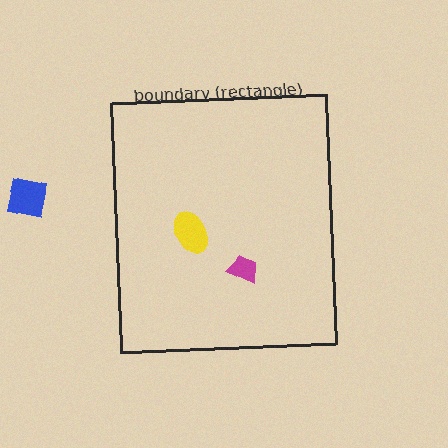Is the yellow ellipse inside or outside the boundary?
Inside.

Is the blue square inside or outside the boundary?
Outside.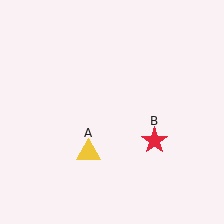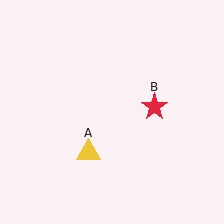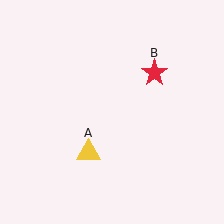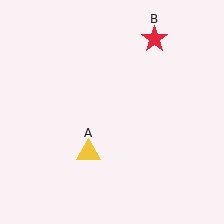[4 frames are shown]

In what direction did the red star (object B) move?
The red star (object B) moved up.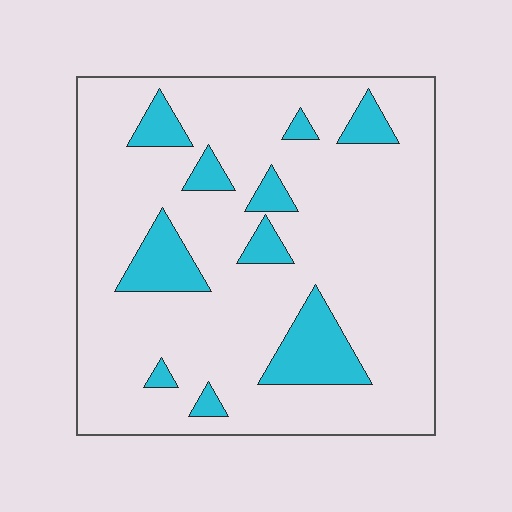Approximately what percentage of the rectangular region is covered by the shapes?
Approximately 15%.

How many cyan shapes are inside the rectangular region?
10.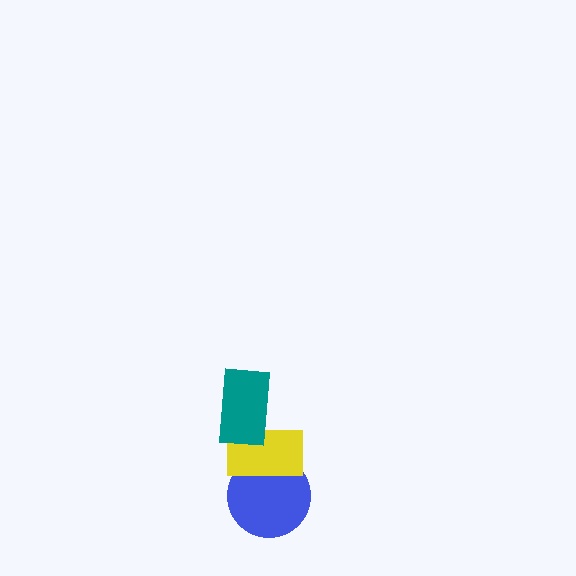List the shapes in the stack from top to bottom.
From top to bottom: the teal rectangle, the yellow rectangle, the blue circle.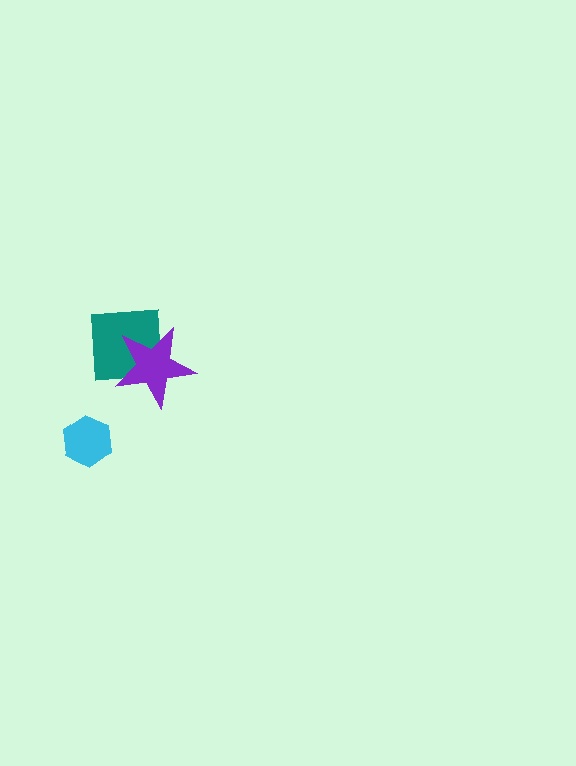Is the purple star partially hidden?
No, no other shape covers it.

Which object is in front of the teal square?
The purple star is in front of the teal square.